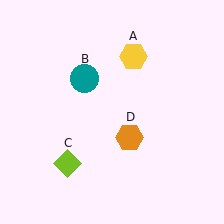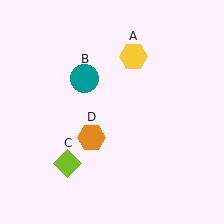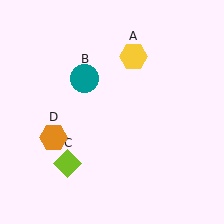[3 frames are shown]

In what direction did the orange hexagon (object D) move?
The orange hexagon (object D) moved left.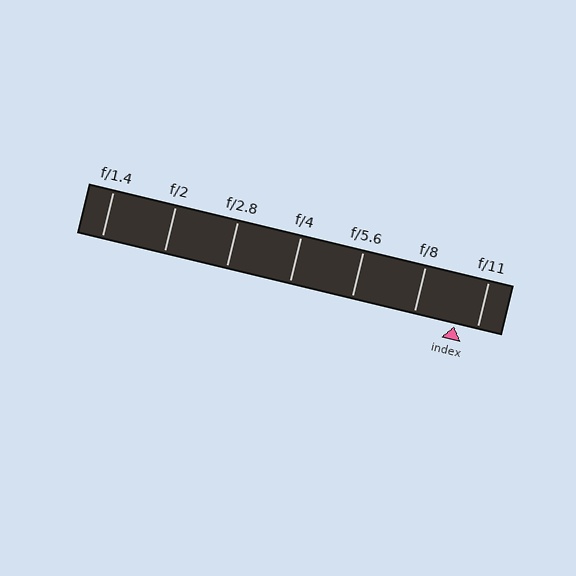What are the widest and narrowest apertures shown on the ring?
The widest aperture shown is f/1.4 and the narrowest is f/11.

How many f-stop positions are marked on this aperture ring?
There are 7 f-stop positions marked.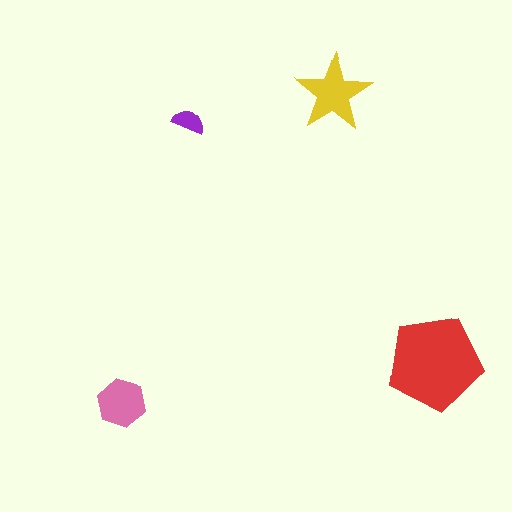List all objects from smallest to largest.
The purple semicircle, the pink hexagon, the yellow star, the red pentagon.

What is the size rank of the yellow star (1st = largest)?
2nd.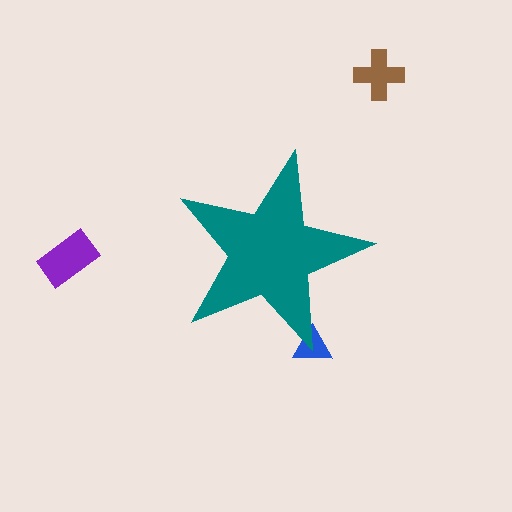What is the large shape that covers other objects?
A teal star.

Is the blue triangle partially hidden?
Yes, the blue triangle is partially hidden behind the teal star.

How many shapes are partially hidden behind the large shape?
1 shape is partially hidden.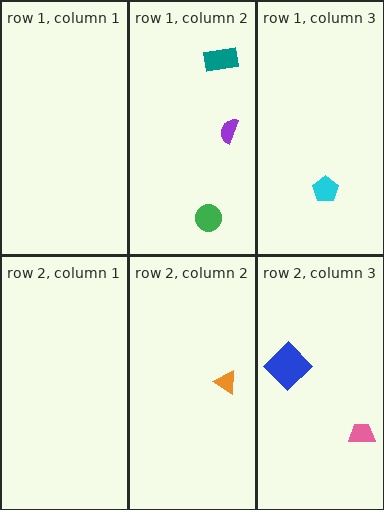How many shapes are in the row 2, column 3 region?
2.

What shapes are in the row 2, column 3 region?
The pink trapezoid, the blue diamond.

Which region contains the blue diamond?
The row 2, column 3 region.